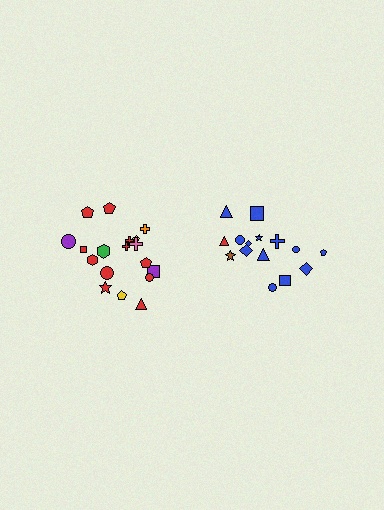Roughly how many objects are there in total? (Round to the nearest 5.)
Roughly 35 objects in total.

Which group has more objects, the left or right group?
The left group.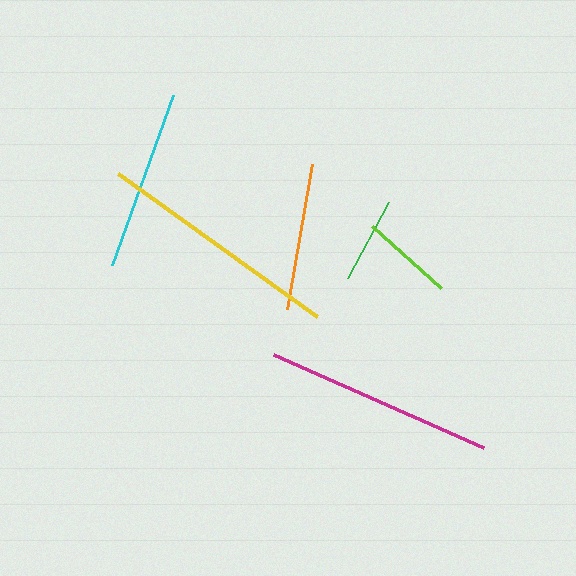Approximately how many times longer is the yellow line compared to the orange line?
The yellow line is approximately 1.7 times the length of the orange line.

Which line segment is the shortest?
The green line is the shortest at approximately 86 pixels.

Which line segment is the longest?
The yellow line is the longest at approximately 245 pixels.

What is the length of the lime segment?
The lime segment is approximately 93 pixels long.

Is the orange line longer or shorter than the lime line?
The orange line is longer than the lime line.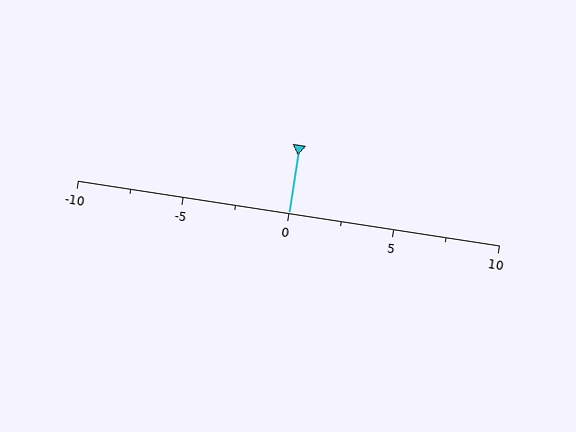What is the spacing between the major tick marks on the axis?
The major ticks are spaced 5 apart.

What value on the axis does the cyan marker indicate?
The marker indicates approximately 0.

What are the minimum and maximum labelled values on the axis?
The axis runs from -10 to 10.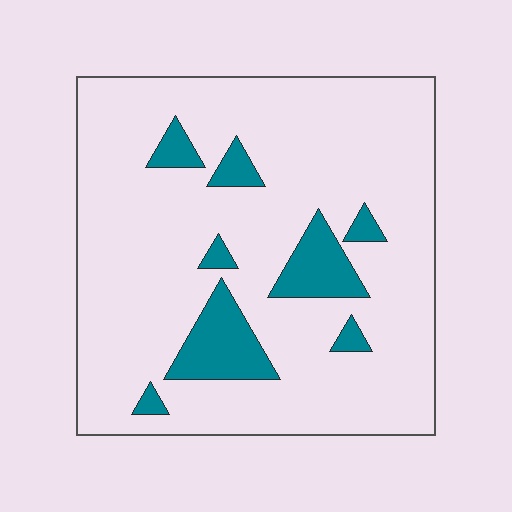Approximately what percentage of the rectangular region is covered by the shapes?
Approximately 15%.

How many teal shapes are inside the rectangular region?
8.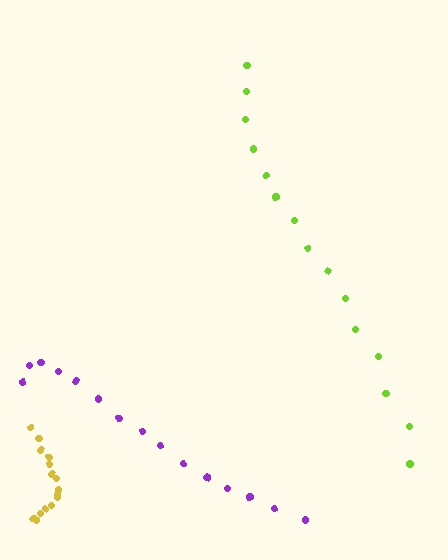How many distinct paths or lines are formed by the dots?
There are 3 distinct paths.